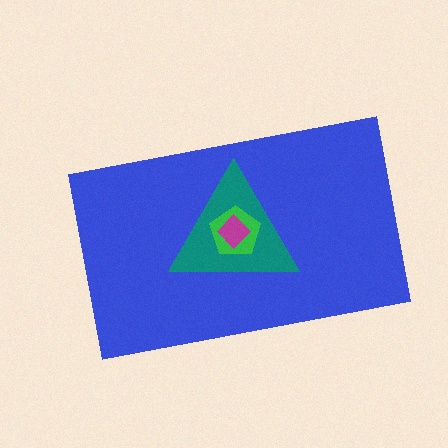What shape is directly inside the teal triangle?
The green pentagon.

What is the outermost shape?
The blue rectangle.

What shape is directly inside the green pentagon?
The magenta diamond.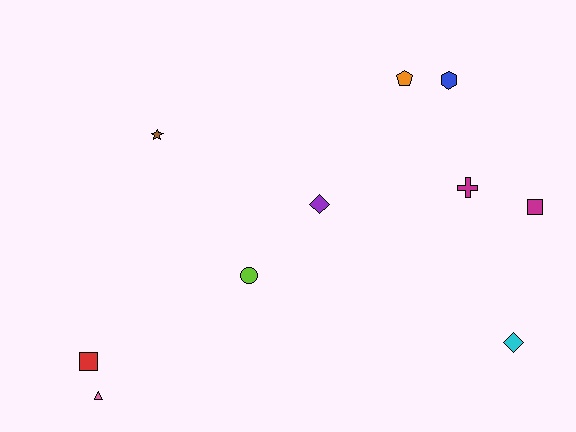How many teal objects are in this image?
There are no teal objects.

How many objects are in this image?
There are 10 objects.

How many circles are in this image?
There is 1 circle.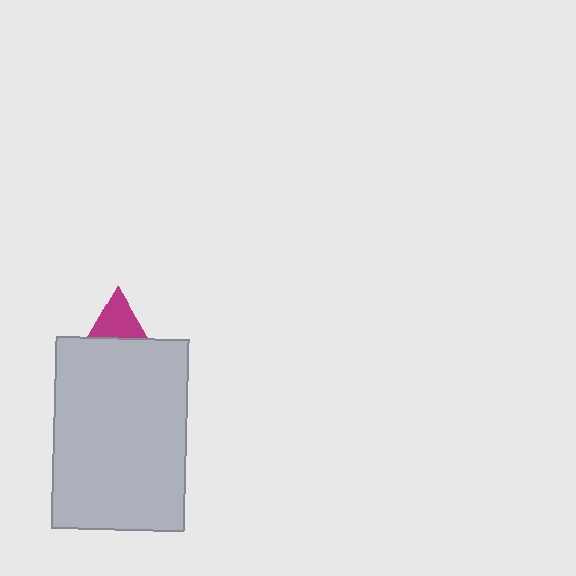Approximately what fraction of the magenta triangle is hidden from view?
Roughly 65% of the magenta triangle is hidden behind the light gray rectangle.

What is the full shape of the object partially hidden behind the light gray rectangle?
The partially hidden object is a magenta triangle.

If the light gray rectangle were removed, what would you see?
You would see the complete magenta triangle.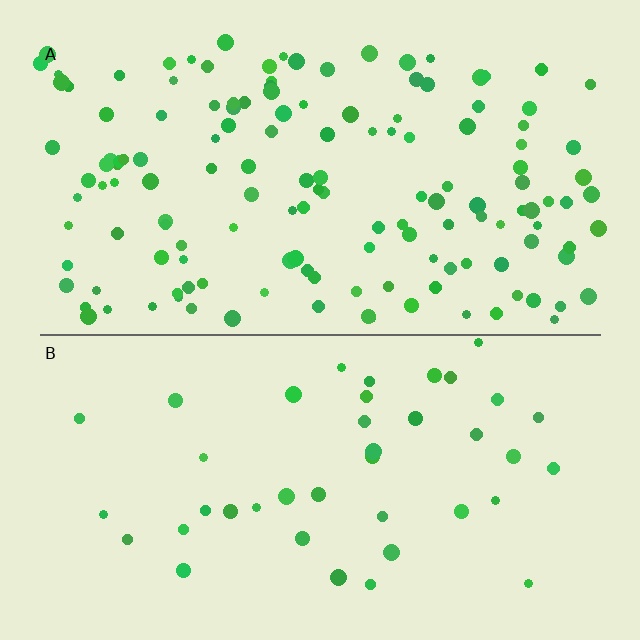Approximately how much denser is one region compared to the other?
Approximately 3.5× — region A over region B.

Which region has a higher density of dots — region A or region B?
A (the top).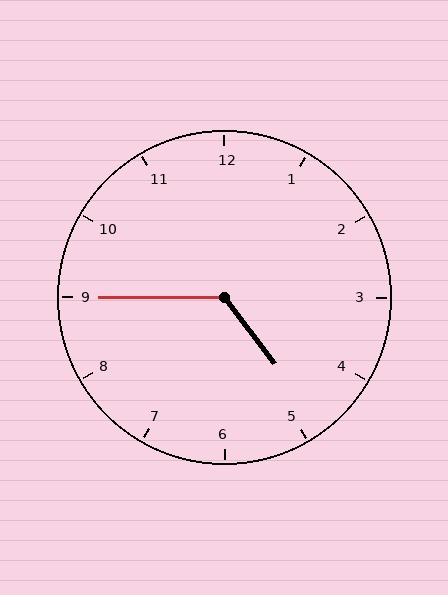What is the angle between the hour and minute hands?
Approximately 128 degrees.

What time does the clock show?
4:45.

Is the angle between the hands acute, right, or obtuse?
It is obtuse.